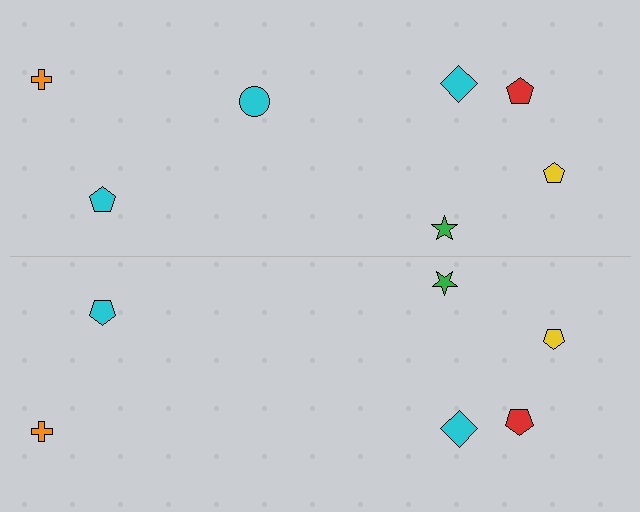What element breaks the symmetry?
A cyan circle is missing from the bottom side.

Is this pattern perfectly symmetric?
No, the pattern is not perfectly symmetric. A cyan circle is missing from the bottom side.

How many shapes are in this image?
There are 13 shapes in this image.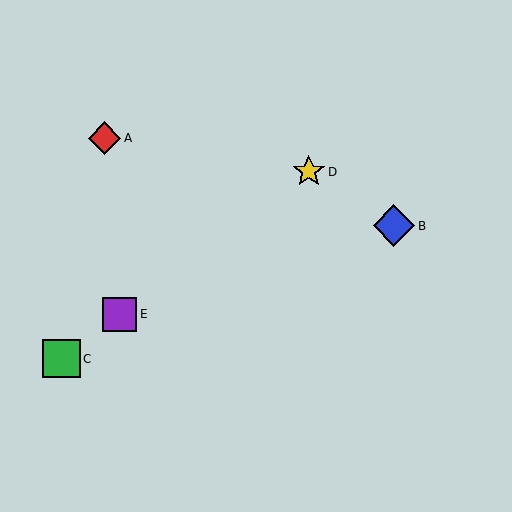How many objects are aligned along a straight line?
3 objects (C, D, E) are aligned along a straight line.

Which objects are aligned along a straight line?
Objects C, D, E are aligned along a straight line.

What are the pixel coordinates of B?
Object B is at (394, 226).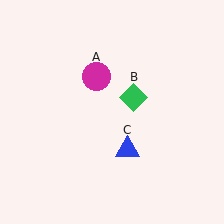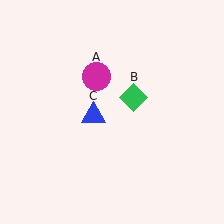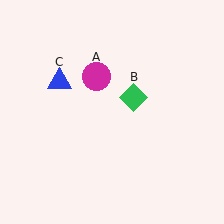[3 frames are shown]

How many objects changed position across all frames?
1 object changed position: blue triangle (object C).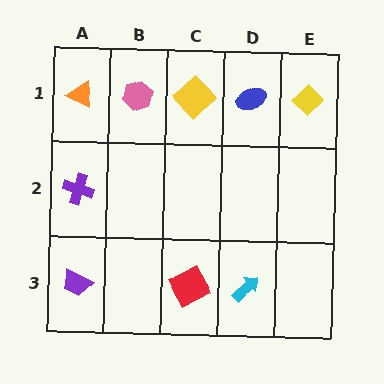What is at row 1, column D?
A blue ellipse.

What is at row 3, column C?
A red square.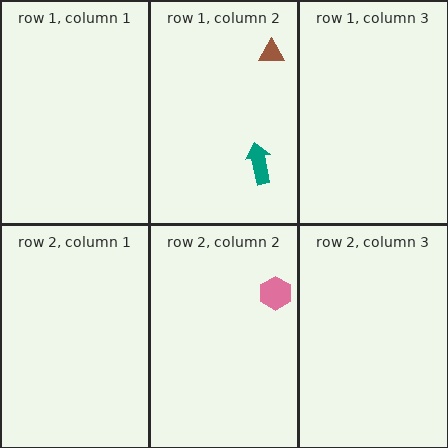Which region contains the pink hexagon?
The row 2, column 2 region.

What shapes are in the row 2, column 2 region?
The pink hexagon.